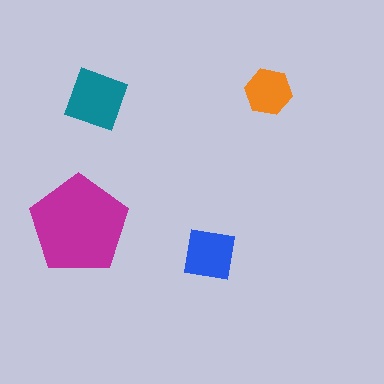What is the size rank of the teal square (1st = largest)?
2nd.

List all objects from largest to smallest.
The magenta pentagon, the teal square, the blue square, the orange hexagon.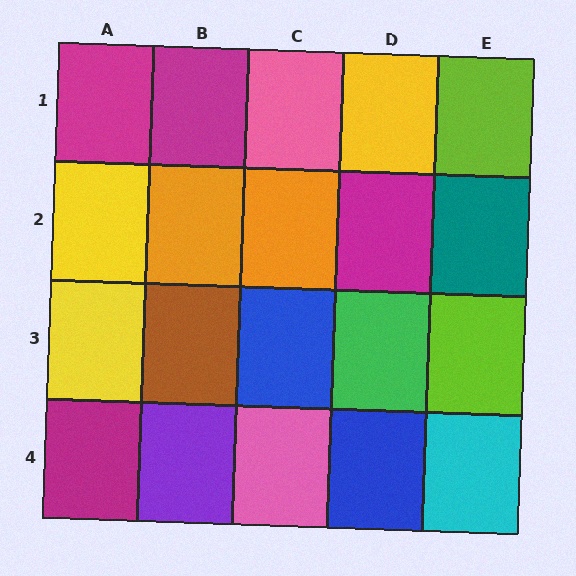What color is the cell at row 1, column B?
Magenta.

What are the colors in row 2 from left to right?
Yellow, orange, orange, magenta, teal.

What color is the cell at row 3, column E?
Lime.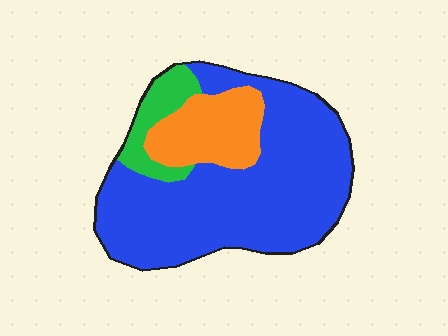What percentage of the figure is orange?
Orange covers roughly 20% of the figure.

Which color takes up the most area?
Blue, at roughly 70%.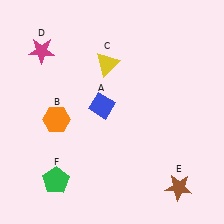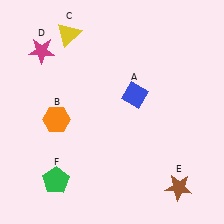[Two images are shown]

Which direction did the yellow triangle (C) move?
The yellow triangle (C) moved left.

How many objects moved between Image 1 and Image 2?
2 objects moved between the two images.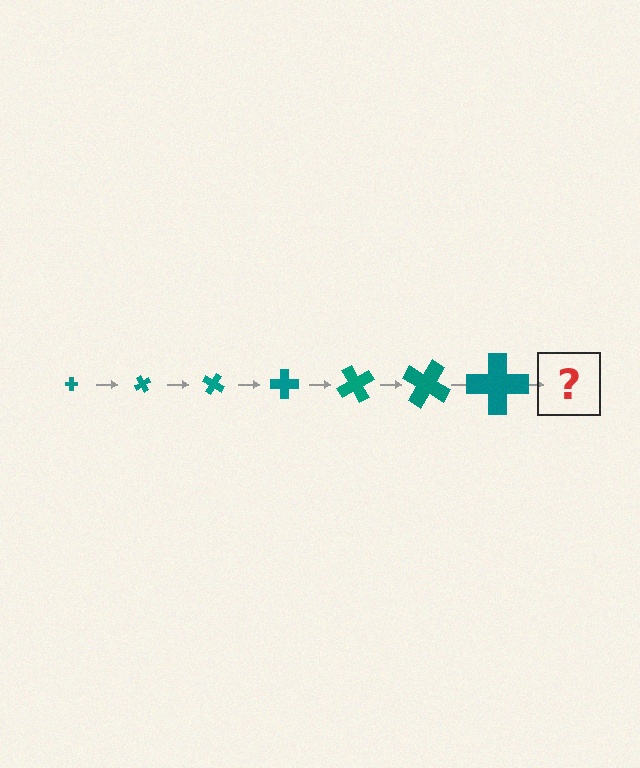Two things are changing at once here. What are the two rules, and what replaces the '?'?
The two rules are that the cross grows larger each step and it rotates 60 degrees each step. The '?' should be a cross, larger than the previous one and rotated 420 degrees from the start.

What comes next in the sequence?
The next element should be a cross, larger than the previous one and rotated 420 degrees from the start.